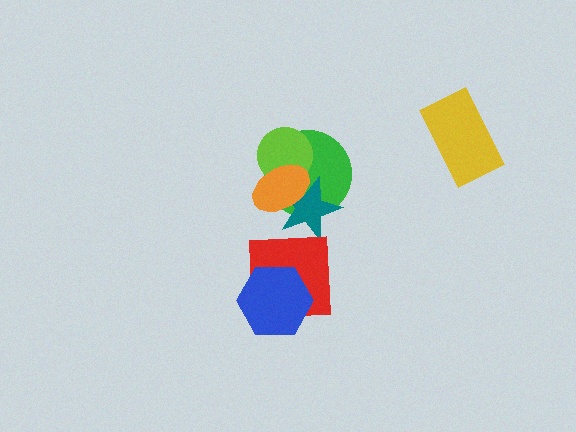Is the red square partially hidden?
Yes, it is partially covered by another shape.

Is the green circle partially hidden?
Yes, it is partially covered by another shape.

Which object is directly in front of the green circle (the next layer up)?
The teal star is directly in front of the green circle.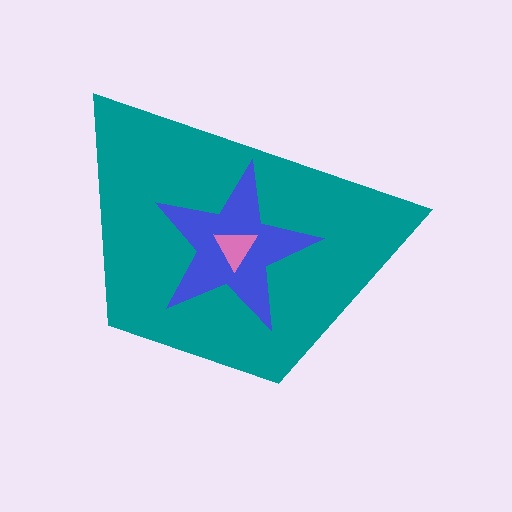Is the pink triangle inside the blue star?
Yes.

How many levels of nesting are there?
3.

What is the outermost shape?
The teal trapezoid.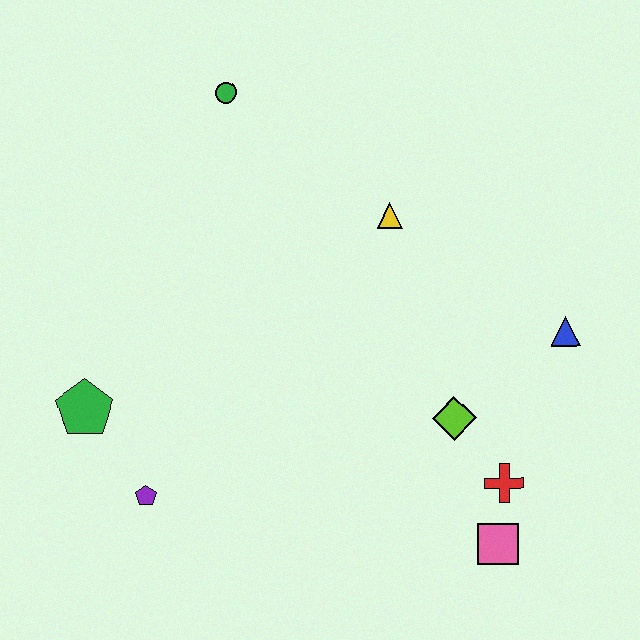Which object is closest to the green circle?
The yellow triangle is closest to the green circle.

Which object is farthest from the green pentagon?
The blue triangle is farthest from the green pentagon.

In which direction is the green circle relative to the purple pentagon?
The green circle is above the purple pentagon.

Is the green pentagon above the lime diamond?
Yes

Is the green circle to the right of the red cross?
No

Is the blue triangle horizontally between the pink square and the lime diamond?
No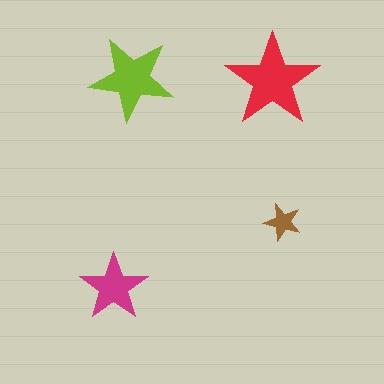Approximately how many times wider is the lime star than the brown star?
About 2.5 times wider.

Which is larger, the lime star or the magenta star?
The lime one.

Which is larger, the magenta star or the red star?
The red one.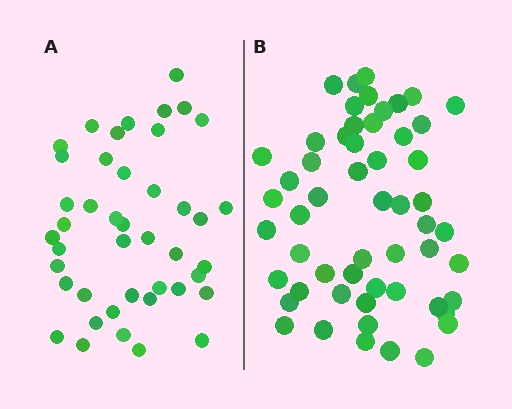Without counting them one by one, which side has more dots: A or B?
Region B (the right region) has more dots.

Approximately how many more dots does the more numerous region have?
Region B has roughly 12 or so more dots than region A.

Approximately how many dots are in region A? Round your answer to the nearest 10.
About 40 dots. (The exact count is 43, which rounds to 40.)